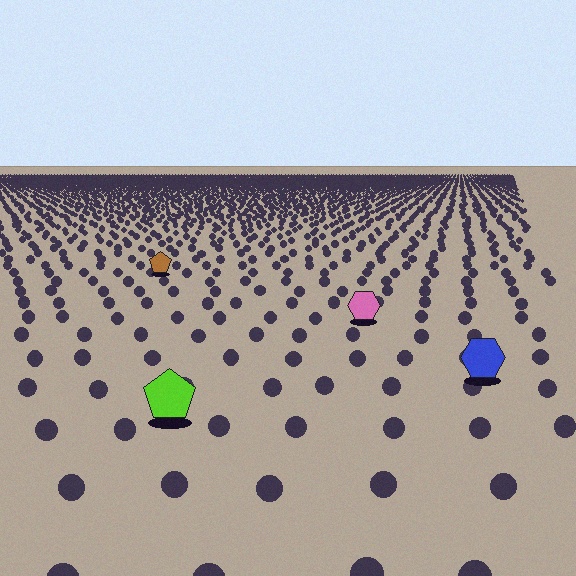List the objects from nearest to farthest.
From nearest to farthest: the lime pentagon, the blue hexagon, the pink hexagon, the brown pentagon.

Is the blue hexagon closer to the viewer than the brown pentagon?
Yes. The blue hexagon is closer — you can tell from the texture gradient: the ground texture is coarser near it.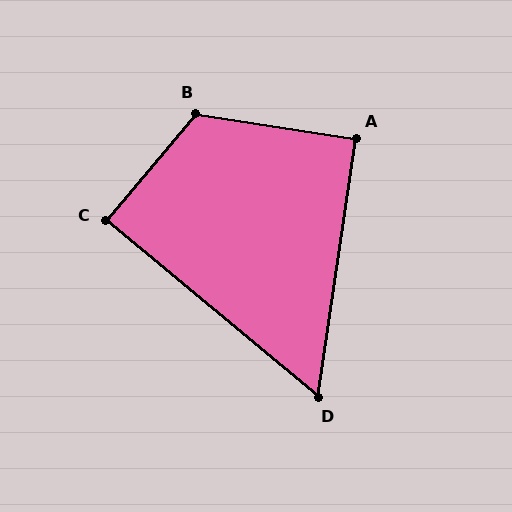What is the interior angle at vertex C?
Approximately 90 degrees (approximately right).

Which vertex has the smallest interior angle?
D, at approximately 59 degrees.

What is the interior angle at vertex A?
Approximately 90 degrees (approximately right).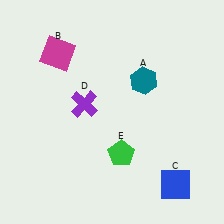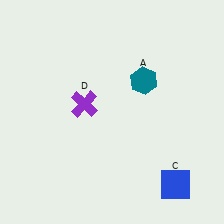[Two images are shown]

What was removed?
The green pentagon (E), the magenta square (B) were removed in Image 2.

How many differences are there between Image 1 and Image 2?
There are 2 differences between the two images.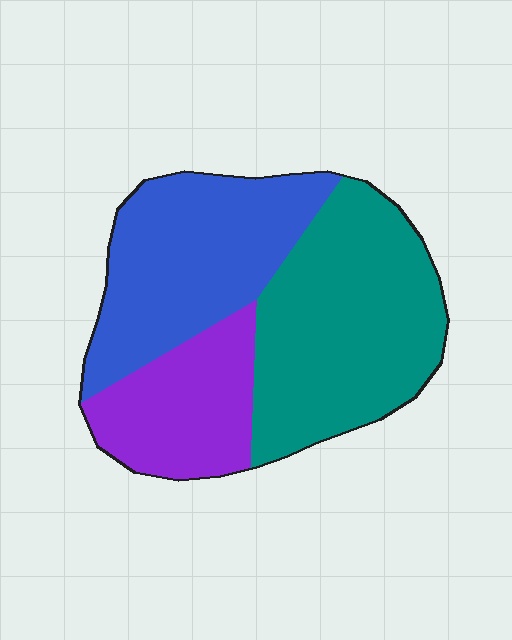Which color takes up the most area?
Teal, at roughly 45%.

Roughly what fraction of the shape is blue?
Blue covers about 35% of the shape.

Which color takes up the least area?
Purple, at roughly 20%.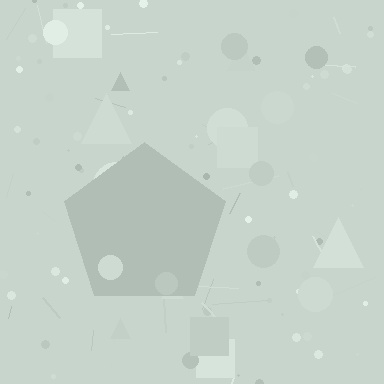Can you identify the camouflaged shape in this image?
The camouflaged shape is a pentagon.